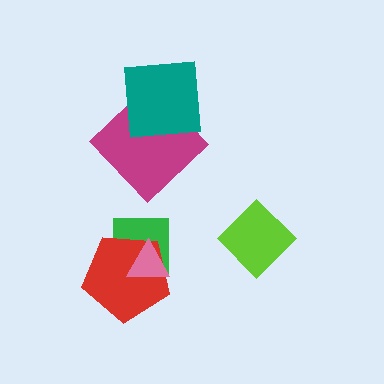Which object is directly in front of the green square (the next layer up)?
The red pentagon is directly in front of the green square.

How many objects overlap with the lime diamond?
0 objects overlap with the lime diamond.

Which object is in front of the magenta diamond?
The teal square is in front of the magenta diamond.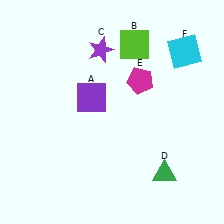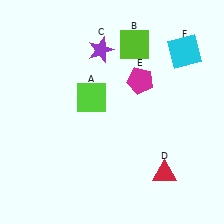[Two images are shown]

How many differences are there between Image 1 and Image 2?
There are 2 differences between the two images.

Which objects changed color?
A changed from purple to lime. D changed from green to red.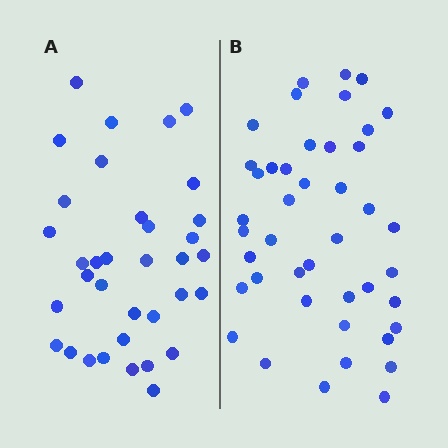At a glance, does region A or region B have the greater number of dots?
Region B (the right region) has more dots.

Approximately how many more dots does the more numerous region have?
Region B has roughly 8 or so more dots than region A.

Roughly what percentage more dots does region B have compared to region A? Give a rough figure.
About 25% more.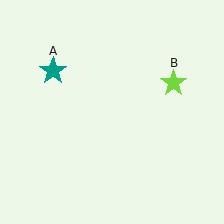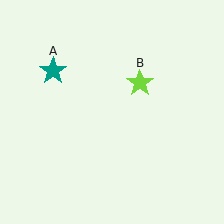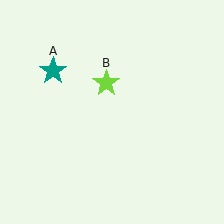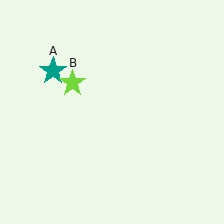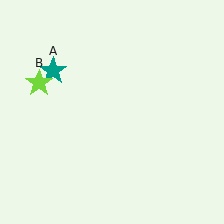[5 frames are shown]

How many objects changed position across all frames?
1 object changed position: lime star (object B).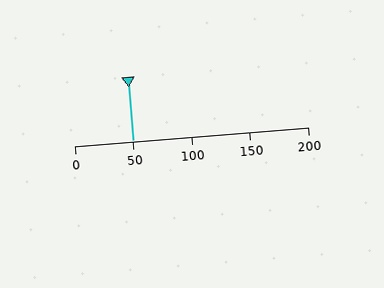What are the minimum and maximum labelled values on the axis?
The axis runs from 0 to 200.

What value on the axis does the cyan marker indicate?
The marker indicates approximately 50.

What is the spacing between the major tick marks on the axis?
The major ticks are spaced 50 apart.